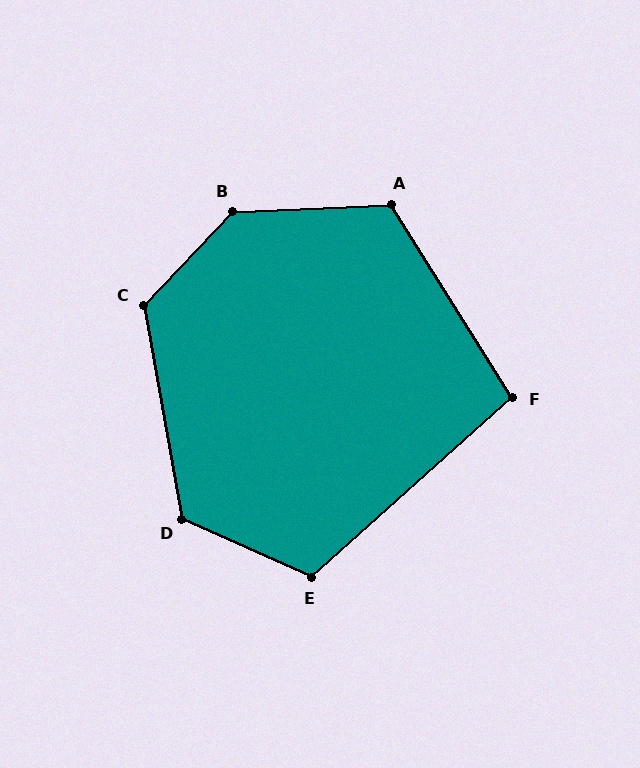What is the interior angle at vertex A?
Approximately 119 degrees (obtuse).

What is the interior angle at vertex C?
Approximately 126 degrees (obtuse).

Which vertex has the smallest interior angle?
F, at approximately 100 degrees.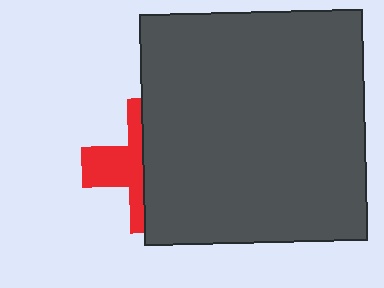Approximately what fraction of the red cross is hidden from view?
Roughly 60% of the red cross is hidden behind the dark gray rectangle.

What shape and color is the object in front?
The object in front is a dark gray rectangle.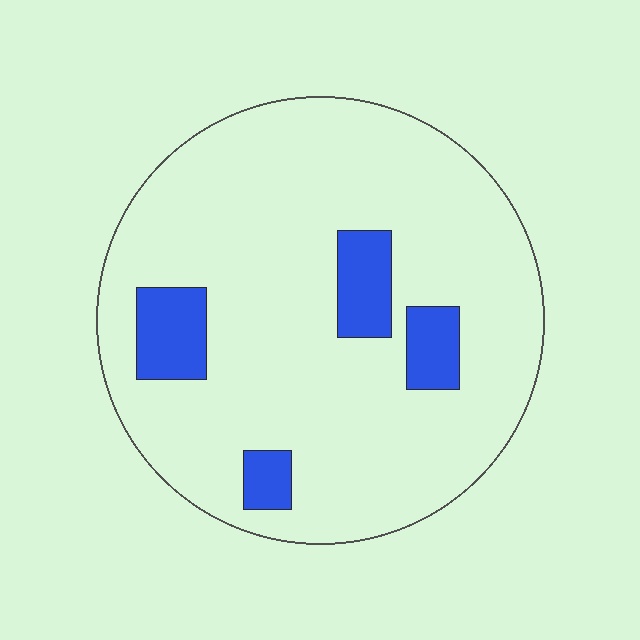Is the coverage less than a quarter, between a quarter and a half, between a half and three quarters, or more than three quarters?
Less than a quarter.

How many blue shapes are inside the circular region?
4.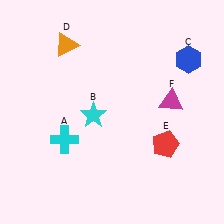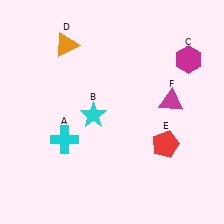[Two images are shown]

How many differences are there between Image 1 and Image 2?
There is 1 difference between the two images.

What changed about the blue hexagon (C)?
In Image 1, C is blue. In Image 2, it changed to magenta.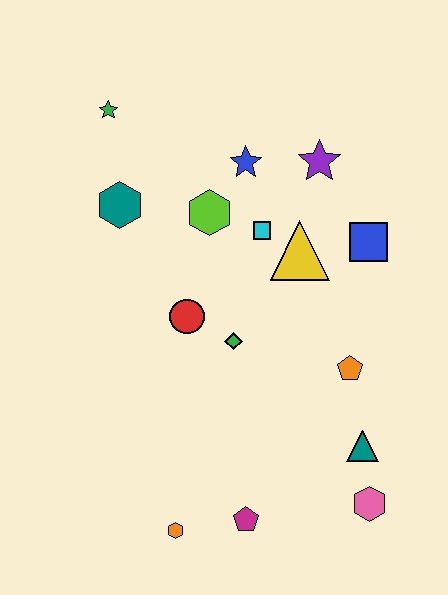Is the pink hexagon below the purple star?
Yes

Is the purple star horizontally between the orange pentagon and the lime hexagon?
Yes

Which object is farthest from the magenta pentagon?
The green star is farthest from the magenta pentagon.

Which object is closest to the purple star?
The blue star is closest to the purple star.